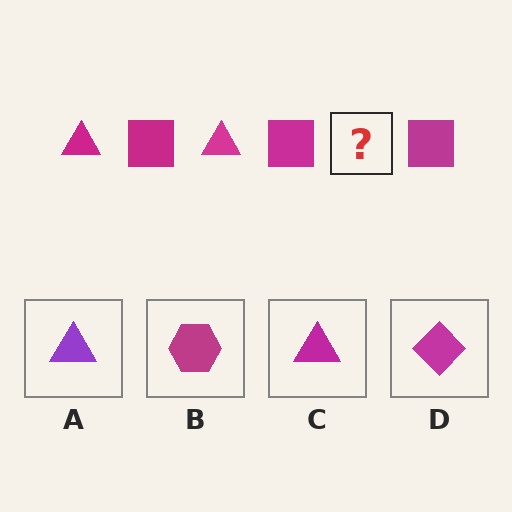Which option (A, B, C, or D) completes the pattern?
C.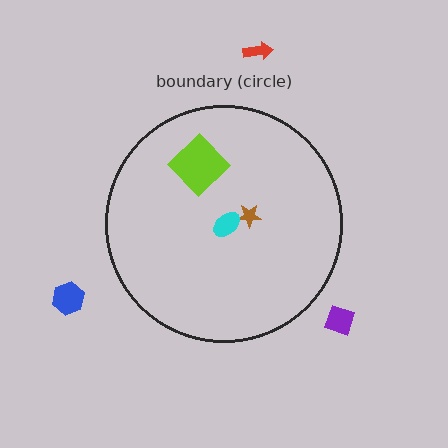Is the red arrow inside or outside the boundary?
Outside.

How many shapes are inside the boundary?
3 inside, 3 outside.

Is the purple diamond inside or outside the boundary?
Outside.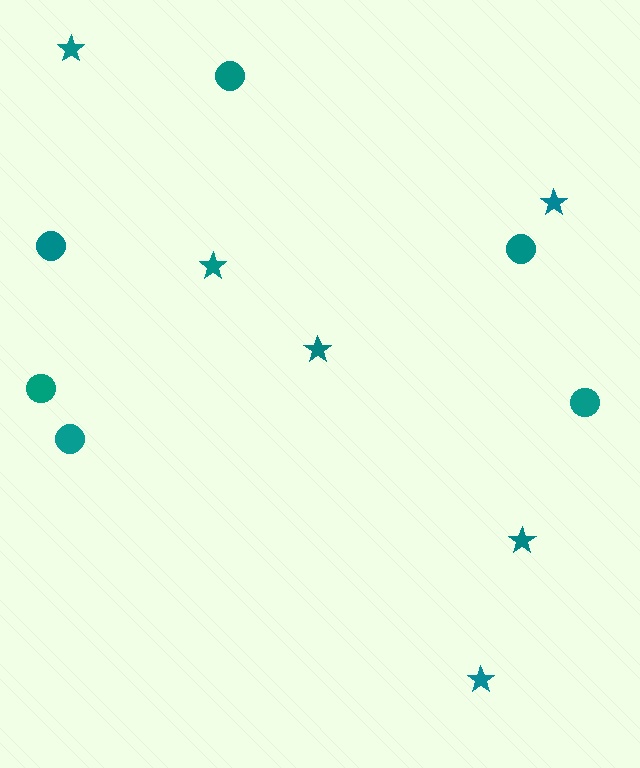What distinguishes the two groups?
There are 2 groups: one group of stars (6) and one group of circles (6).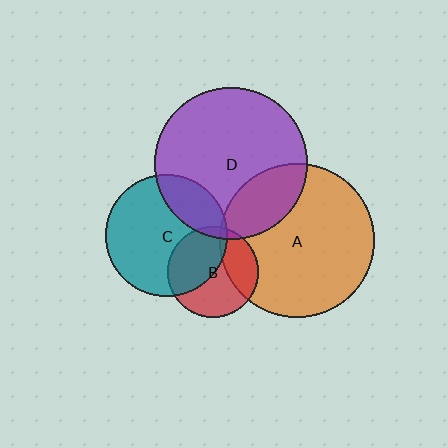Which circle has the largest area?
Circle A (orange).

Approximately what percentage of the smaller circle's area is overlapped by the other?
Approximately 45%.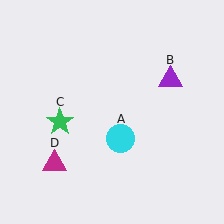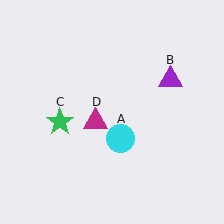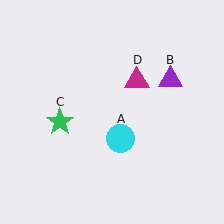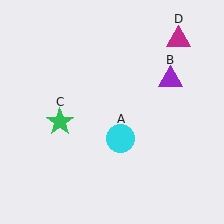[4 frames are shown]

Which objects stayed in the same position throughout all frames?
Cyan circle (object A) and purple triangle (object B) and green star (object C) remained stationary.